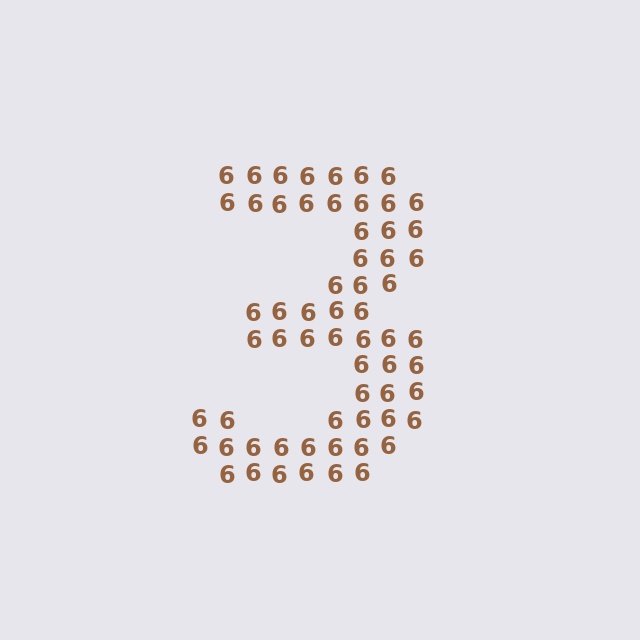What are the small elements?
The small elements are digit 6's.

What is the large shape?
The large shape is the digit 3.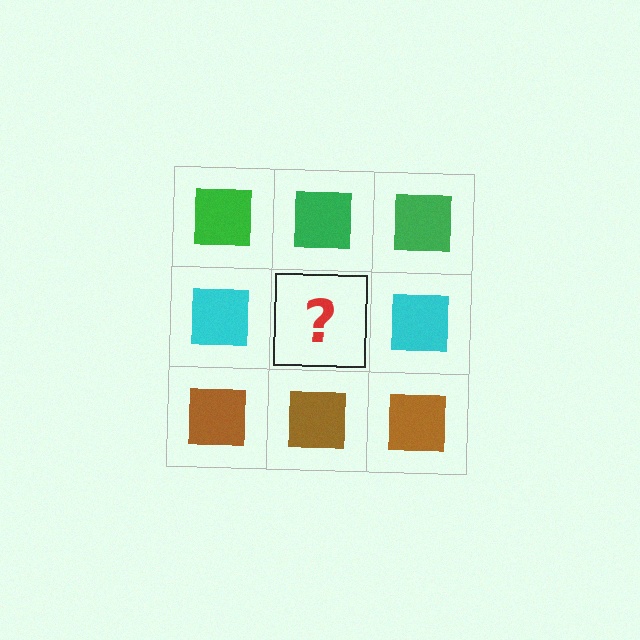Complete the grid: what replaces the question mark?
The question mark should be replaced with a cyan square.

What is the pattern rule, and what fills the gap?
The rule is that each row has a consistent color. The gap should be filled with a cyan square.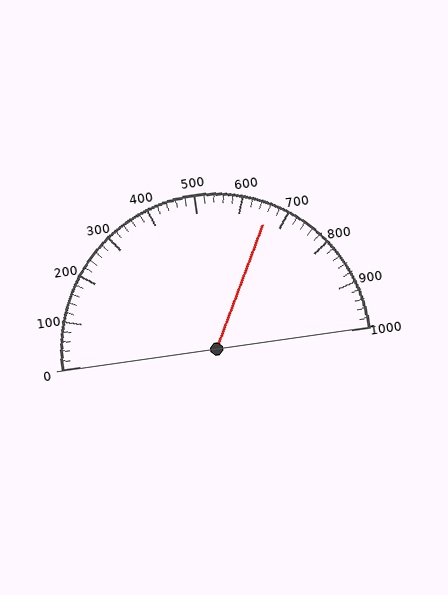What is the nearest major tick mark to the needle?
The nearest major tick mark is 700.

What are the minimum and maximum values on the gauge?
The gauge ranges from 0 to 1000.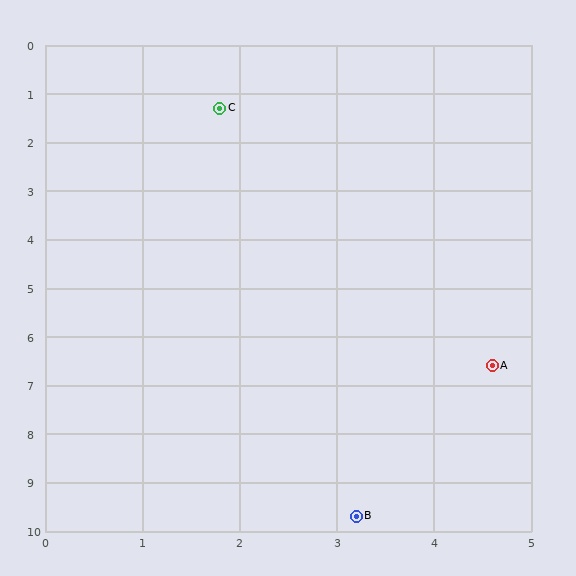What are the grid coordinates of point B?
Point B is at approximately (3.2, 9.7).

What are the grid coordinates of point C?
Point C is at approximately (1.8, 1.3).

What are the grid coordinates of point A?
Point A is at approximately (4.6, 6.6).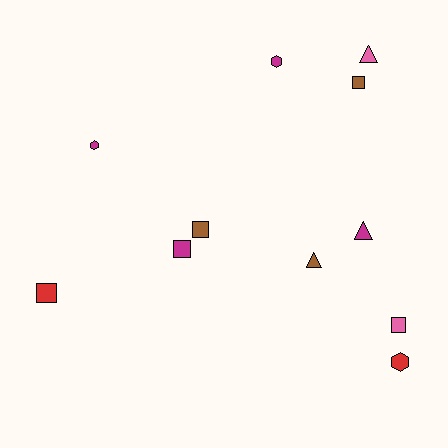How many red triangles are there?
There are no red triangles.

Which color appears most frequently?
Magenta, with 4 objects.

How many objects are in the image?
There are 11 objects.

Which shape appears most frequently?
Square, with 5 objects.